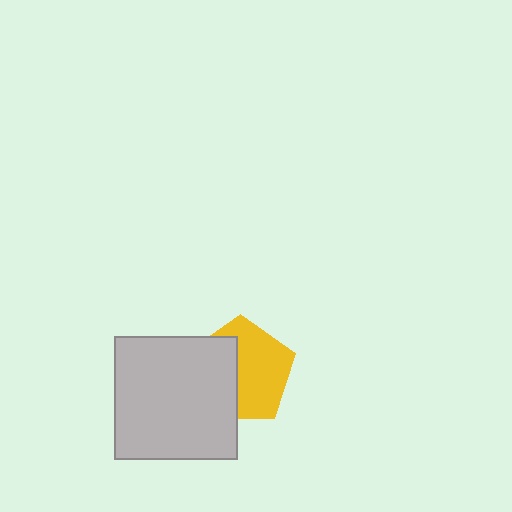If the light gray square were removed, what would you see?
You would see the complete yellow pentagon.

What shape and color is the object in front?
The object in front is a light gray square.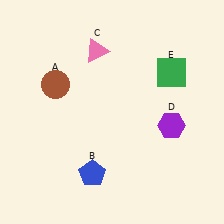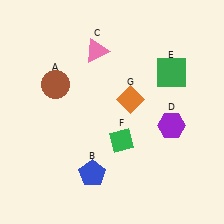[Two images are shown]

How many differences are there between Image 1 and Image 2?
There are 2 differences between the two images.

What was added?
A green diamond (F), an orange diamond (G) were added in Image 2.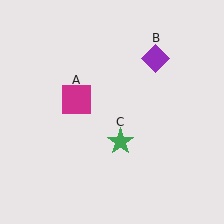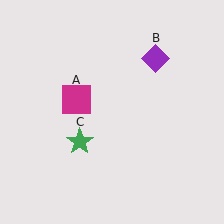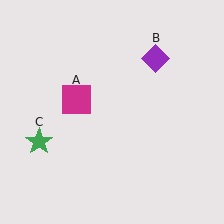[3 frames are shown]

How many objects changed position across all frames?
1 object changed position: green star (object C).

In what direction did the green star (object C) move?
The green star (object C) moved left.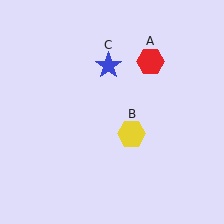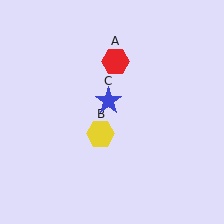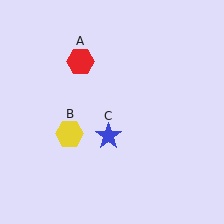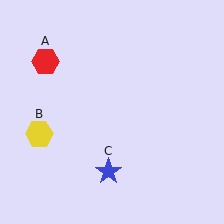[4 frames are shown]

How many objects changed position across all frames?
3 objects changed position: red hexagon (object A), yellow hexagon (object B), blue star (object C).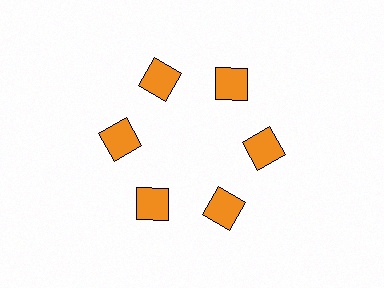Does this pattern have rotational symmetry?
Yes, this pattern has 6-fold rotational symmetry. It looks the same after rotating 60 degrees around the center.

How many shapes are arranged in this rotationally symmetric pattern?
There are 6 shapes, arranged in 6 groups of 1.